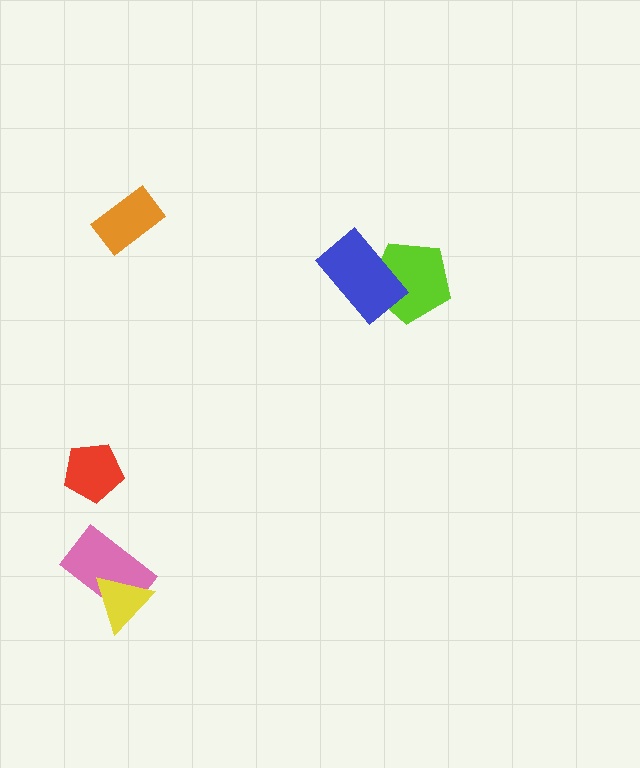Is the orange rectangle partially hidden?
No, no other shape covers it.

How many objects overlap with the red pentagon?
0 objects overlap with the red pentagon.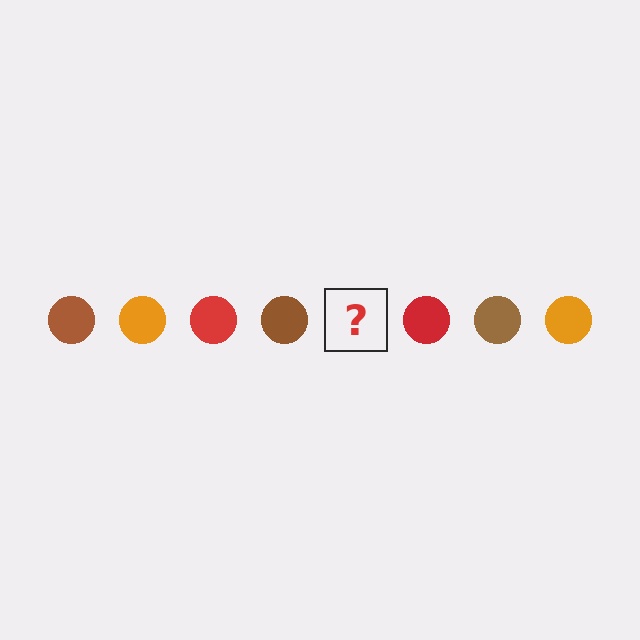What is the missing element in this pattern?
The missing element is an orange circle.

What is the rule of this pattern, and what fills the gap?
The rule is that the pattern cycles through brown, orange, red circles. The gap should be filled with an orange circle.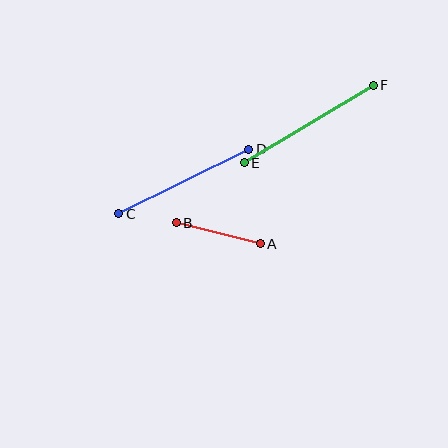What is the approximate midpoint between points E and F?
The midpoint is at approximately (309, 124) pixels.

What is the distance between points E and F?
The distance is approximately 151 pixels.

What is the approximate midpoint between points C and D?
The midpoint is at approximately (184, 181) pixels.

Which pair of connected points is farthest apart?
Points E and F are farthest apart.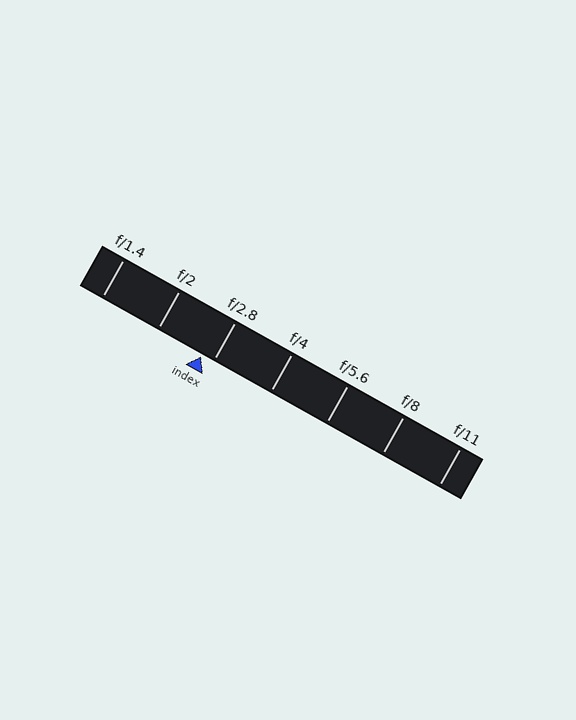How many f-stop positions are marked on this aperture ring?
There are 7 f-stop positions marked.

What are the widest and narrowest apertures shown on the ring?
The widest aperture shown is f/1.4 and the narrowest is f/11.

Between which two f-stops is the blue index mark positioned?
The index mark is between f/2 and f/2.8.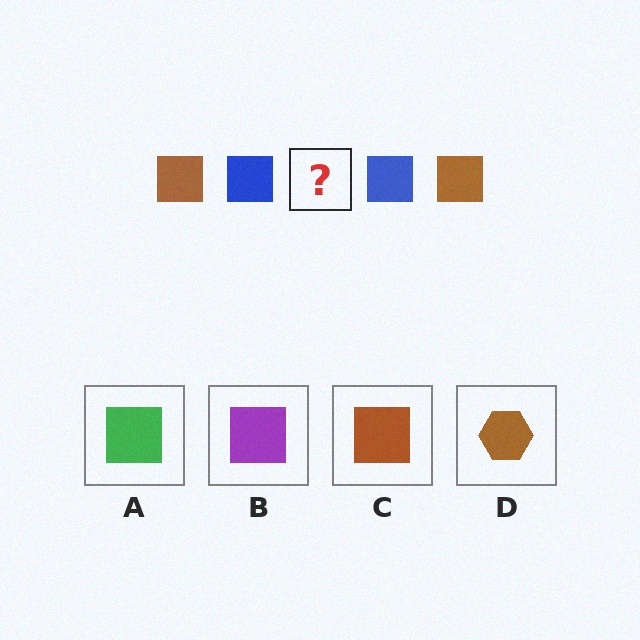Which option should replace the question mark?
Option C.